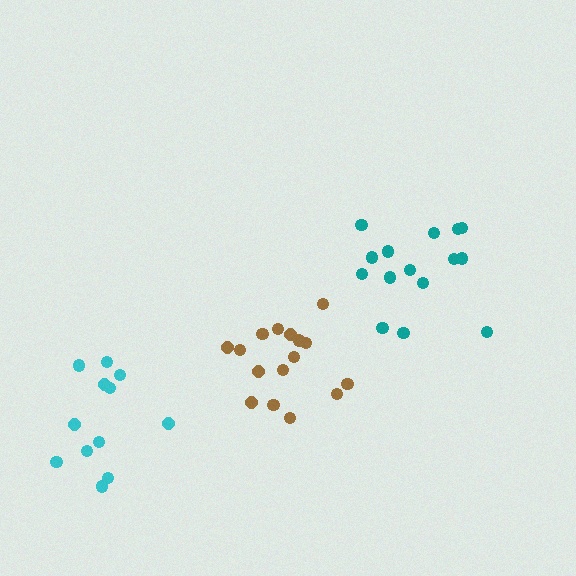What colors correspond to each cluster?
The clusters are colored: brown, teal, cyan.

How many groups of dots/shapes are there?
There are 3 groups.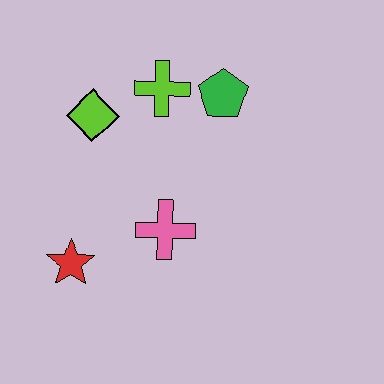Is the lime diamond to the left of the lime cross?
Yes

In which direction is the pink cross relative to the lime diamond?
The pink cross is below the lime diamond.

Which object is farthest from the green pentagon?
The red star is farthest from the green pentagon.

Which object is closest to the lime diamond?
The lime cross is closest to the lime diamond.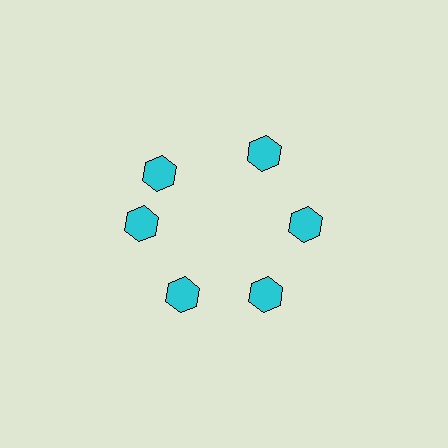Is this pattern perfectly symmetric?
No. The 6 cyan hexagons are arranged in a ring, but one element near the 11 o'clock position is rotated out of alignment along the ring, breaking the 6-fold rotational symmetry.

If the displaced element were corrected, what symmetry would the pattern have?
It would have 6-fold rotational symmetry — the pattern would map onto itself every 60 degrees.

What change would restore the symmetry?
The symmetry would be restored by rotating it back into even spacing with its neighbors so that all 6 hexagons sit at equal angles and equal distance from the center.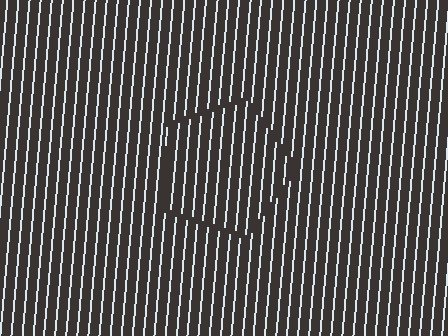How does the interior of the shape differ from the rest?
The interior of the shape contains the same grating, shifted by half a period — the contour is defined by the phase discontinuity where line-ends from the inner and outer gratings abut.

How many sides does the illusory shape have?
5 sides — the line-ends trace a pentagon.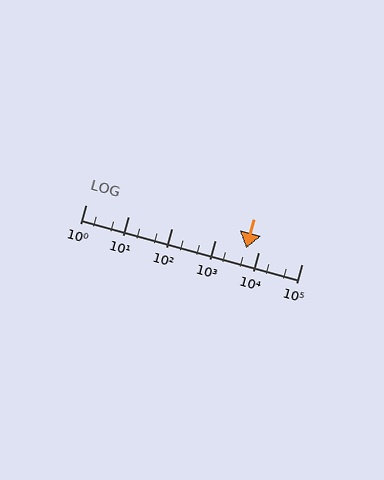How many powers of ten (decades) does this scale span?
The scale spans 5 decades, from 1 to 100000.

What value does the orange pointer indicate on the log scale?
The pointer indicates approximately 5300.